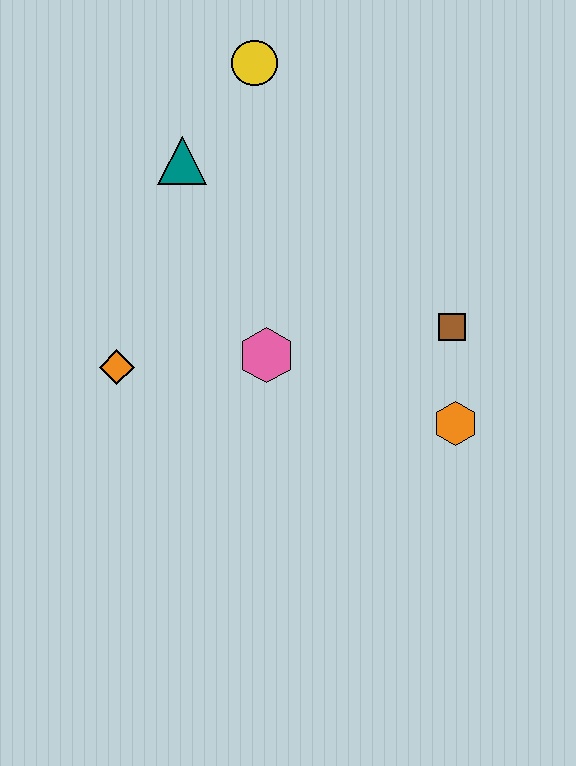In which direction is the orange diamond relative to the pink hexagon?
The orange diamond is to the left of the pink hexagon.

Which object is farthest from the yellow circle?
The orange hexagon is farthest from the yellow circle.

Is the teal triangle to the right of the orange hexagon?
No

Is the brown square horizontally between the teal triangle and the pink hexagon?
No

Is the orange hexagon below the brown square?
Yes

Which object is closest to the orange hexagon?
The brown square is closest to the orange hexagon.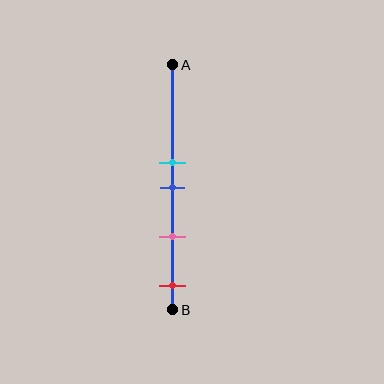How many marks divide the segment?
There are 4 marks dividing the segment.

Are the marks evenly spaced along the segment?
No, the marks are not evenly spaced.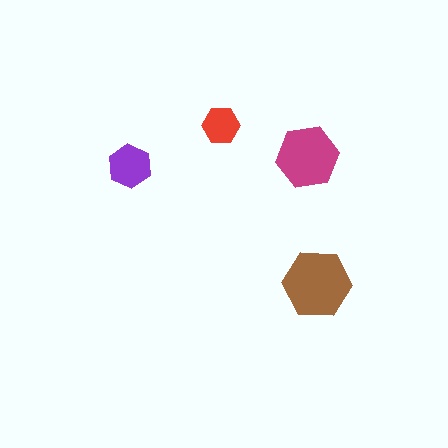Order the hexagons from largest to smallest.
the brown one, the magenta one, the purple one, the red one.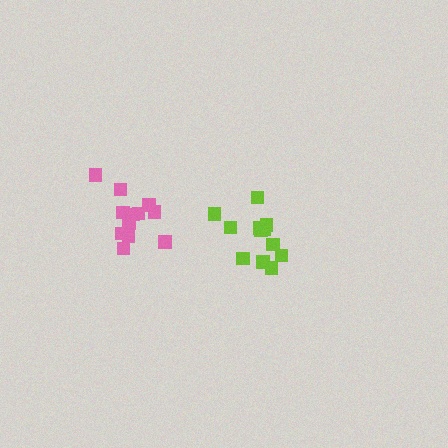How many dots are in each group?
Group 1: 12 dots, Group 2: 12 dots (24 total).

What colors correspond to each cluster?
The clusters are colored: lime, pink.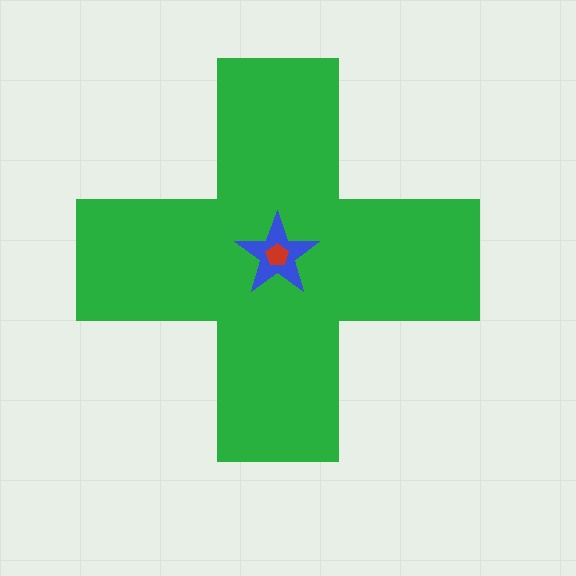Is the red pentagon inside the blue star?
Yes.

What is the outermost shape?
The green cross.